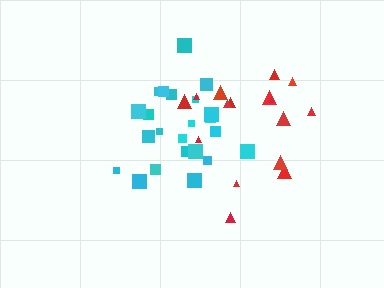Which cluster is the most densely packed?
Cyan.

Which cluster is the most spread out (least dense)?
Red.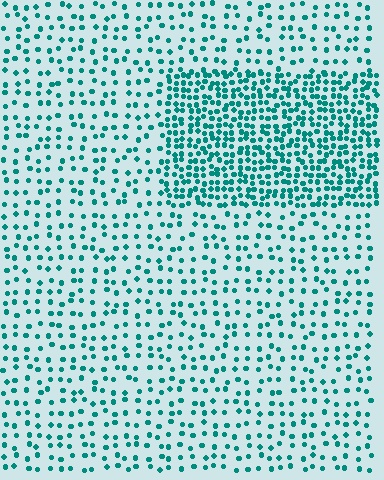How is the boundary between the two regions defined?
The boundary is defined by a change in element density (approximately 2.4x ratio). All elements are the same color, size, and shape.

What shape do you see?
I see a rectangle.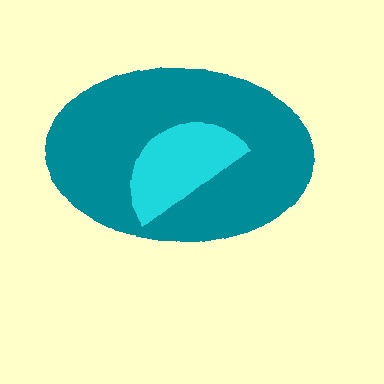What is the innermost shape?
The cyan semicircle.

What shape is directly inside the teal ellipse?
The cyan semicircle.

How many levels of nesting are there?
2.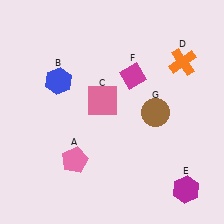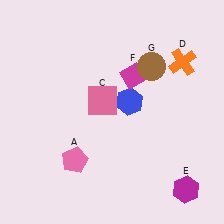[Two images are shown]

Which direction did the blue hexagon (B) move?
The blue hexagon (B) moved right.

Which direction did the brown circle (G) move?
The brown circle (G) moved up.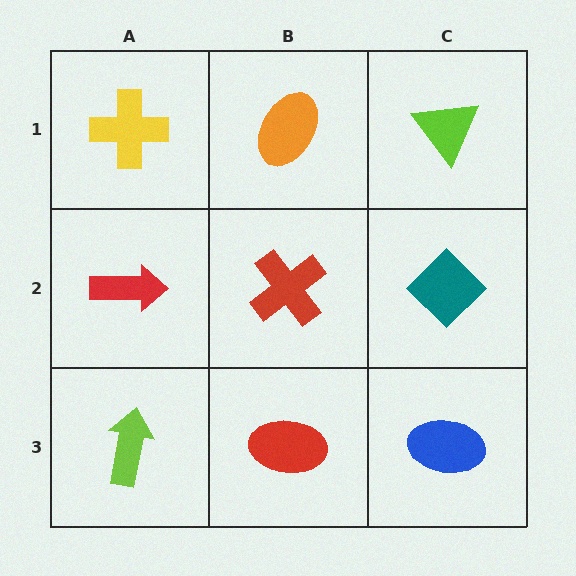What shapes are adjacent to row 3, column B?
A red cross (row 2, column B), a lime arrow (row 3, column A), a blue ellipse (row 3, column C).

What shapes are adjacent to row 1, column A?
A red arrow (row 2, column A), an orange ellipse (row 1, column B).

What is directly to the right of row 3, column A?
A red ellipse.